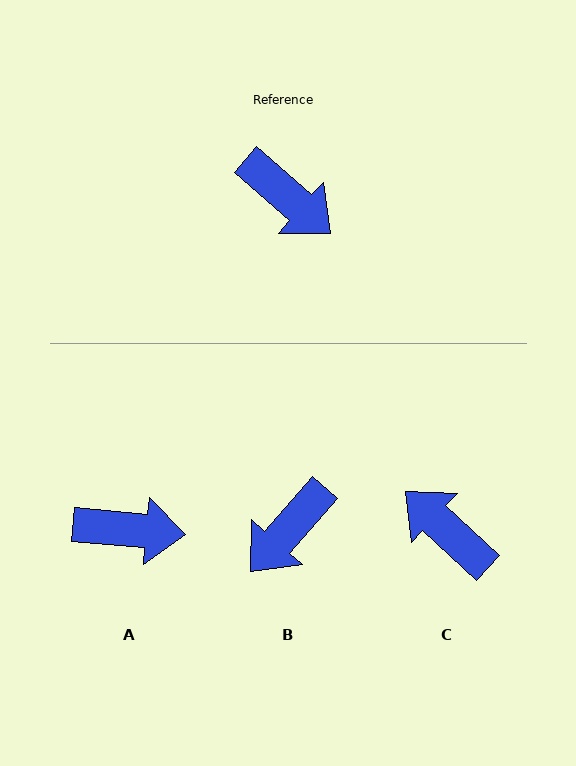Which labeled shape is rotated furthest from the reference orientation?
C, about 179 degrees away.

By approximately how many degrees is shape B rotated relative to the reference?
Approximately 90 degrees clockwise.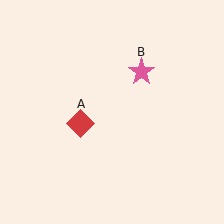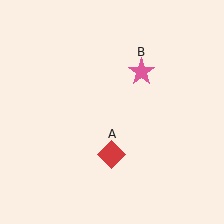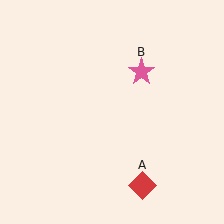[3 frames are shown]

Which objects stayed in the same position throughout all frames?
Pink star (object B) remained stationary.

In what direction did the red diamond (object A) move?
The red diamond (object A) moved down and to the right.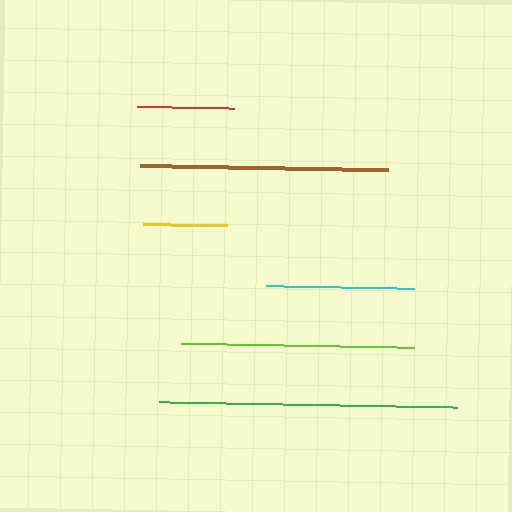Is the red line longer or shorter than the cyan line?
The cyan line is longer than the red line.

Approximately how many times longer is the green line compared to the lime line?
The green line is approximately 1.3 times the length of the lime line.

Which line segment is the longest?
The green line is the longest at approximately 298 pixels.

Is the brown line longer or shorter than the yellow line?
The brown line is longer than the yellow line.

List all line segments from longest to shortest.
From longest to shortest: green, brown, lime, cyan, red, yellow.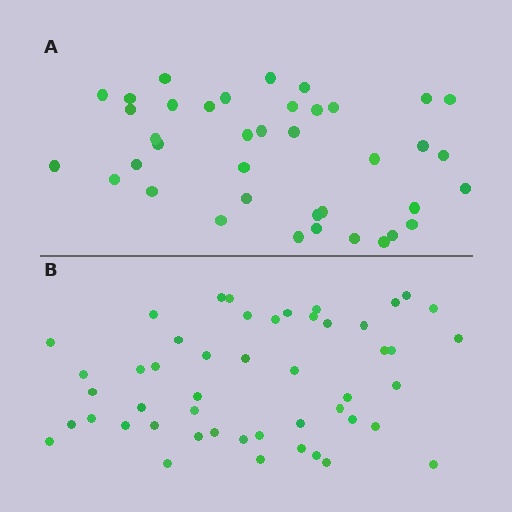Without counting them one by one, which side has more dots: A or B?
Region B (the bottom region) has more dots.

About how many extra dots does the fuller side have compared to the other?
Region B has roughly 10 or so more dots than region A.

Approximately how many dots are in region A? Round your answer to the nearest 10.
About 40 dots. (The exact count is 39, which rounds to 40.)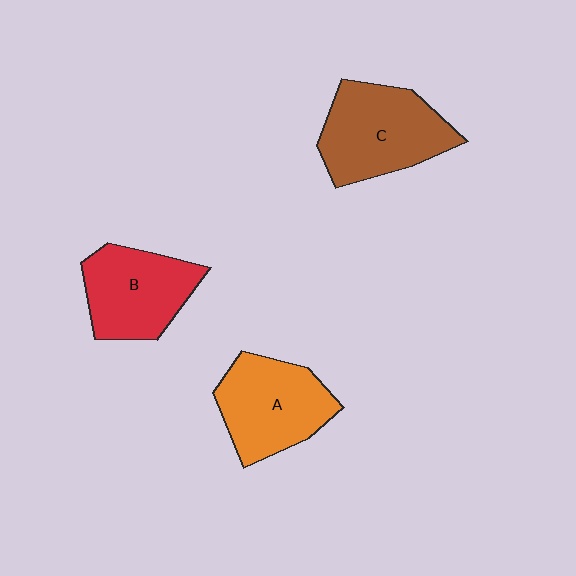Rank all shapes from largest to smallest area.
From largest to smallest: C (brown), A (orange), B (red).